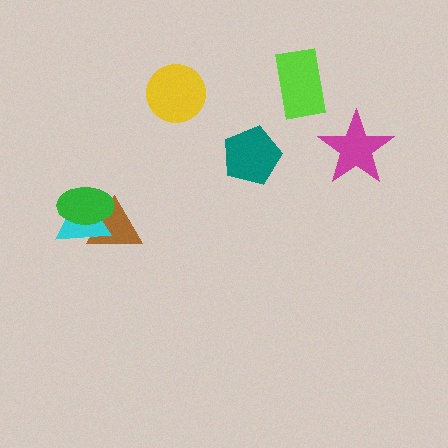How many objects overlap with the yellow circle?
0 objects overlap with the yellow circle.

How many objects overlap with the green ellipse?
2 objects overlap with the green ellipse.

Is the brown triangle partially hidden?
Yes, it is partially covered by another shape.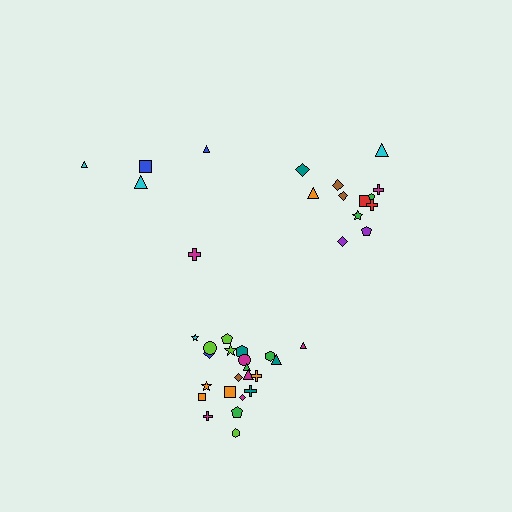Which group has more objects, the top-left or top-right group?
The top-right group.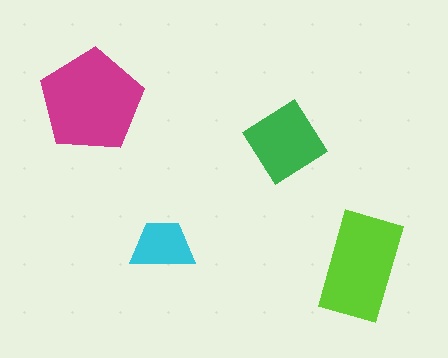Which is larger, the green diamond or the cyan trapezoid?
The green diamond.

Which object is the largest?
The magenta pentagon.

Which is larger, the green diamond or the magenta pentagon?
The magenta pentagon.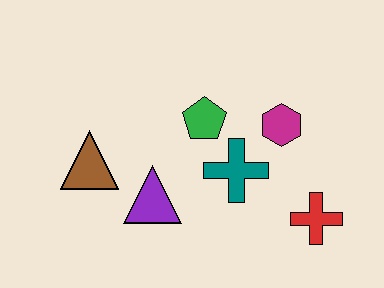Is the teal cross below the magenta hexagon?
Yes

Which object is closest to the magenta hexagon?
The teal cross is closest to the magenta hexagon.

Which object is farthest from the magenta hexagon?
The brown triangle is farthest from the magenta hexagon.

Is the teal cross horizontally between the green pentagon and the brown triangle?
No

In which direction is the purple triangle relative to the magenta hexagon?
The purple triangle is to the left of the magenta hexagon.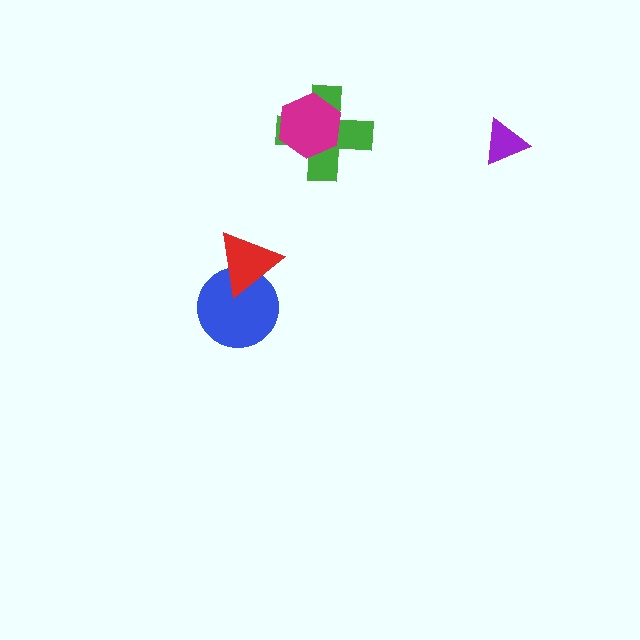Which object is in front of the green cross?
The magenta hexagon is in front of the green cross.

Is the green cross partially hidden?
Yes, it is partially covered by another shape.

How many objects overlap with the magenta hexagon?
1 object overlaps with the magenta hexagon.